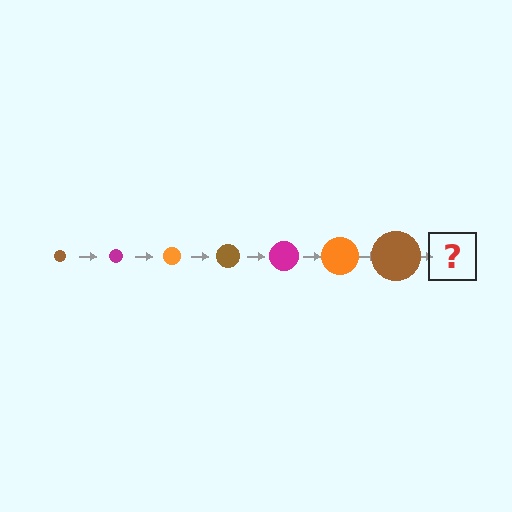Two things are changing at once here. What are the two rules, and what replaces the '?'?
The two rules are that the circle grows larger each step and the color cycles through brown, magenta, and orange. The '?' should be a magenta circle, larger than the previous one.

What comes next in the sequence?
The next element should be a magenta circle, larger than the previous one.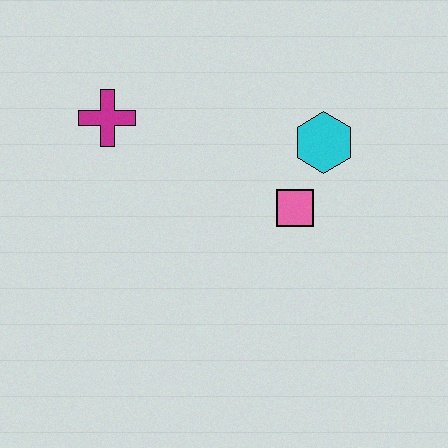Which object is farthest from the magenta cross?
The cyan hexagon is farthest from the magenta cross.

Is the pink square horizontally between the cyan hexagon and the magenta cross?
Yes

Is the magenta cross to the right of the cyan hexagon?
No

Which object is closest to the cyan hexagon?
The pink square is closest to the cyan hexagon.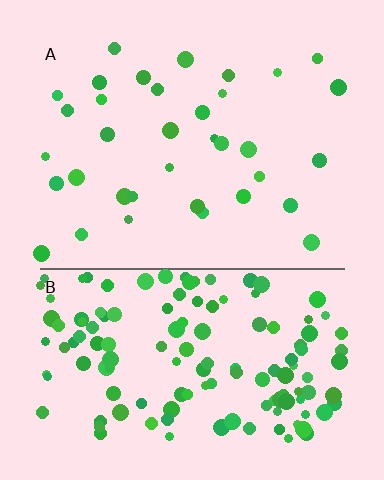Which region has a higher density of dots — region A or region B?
B (the bottom).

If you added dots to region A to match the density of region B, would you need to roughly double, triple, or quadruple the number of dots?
Approximately quadruple.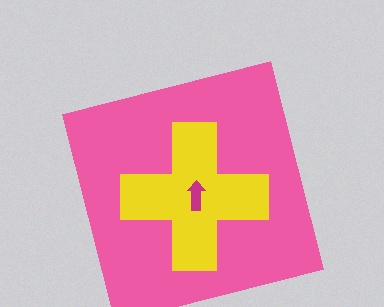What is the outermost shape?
The pink square.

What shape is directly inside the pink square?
The yellow cross.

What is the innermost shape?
The magenta arrow.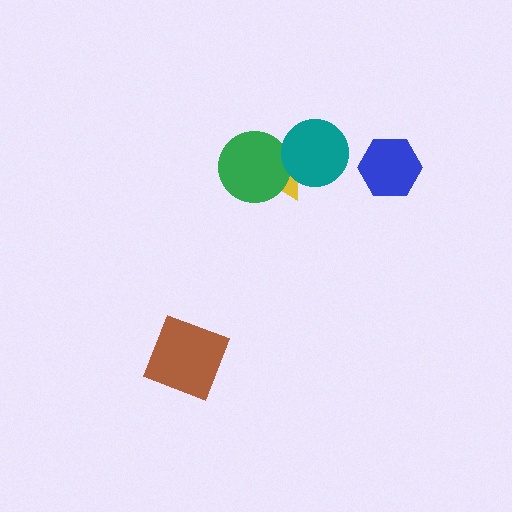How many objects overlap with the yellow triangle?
2 objects overlap with the yellow triangle.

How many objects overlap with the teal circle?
2 objects overlap with the teal circle.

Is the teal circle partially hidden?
No, no other shape covers it.